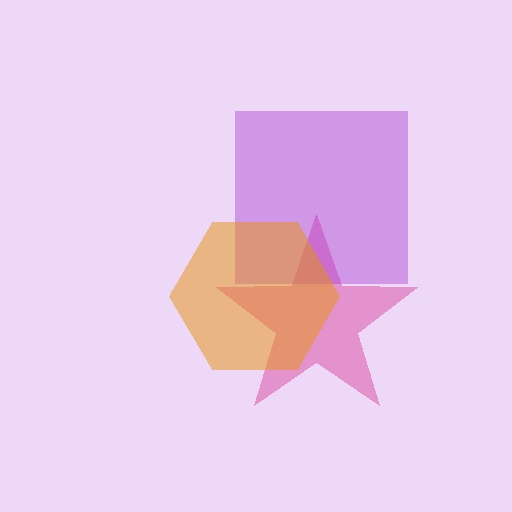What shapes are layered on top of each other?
The layered shapes are: a pink star, a purple square, an orange hexagon.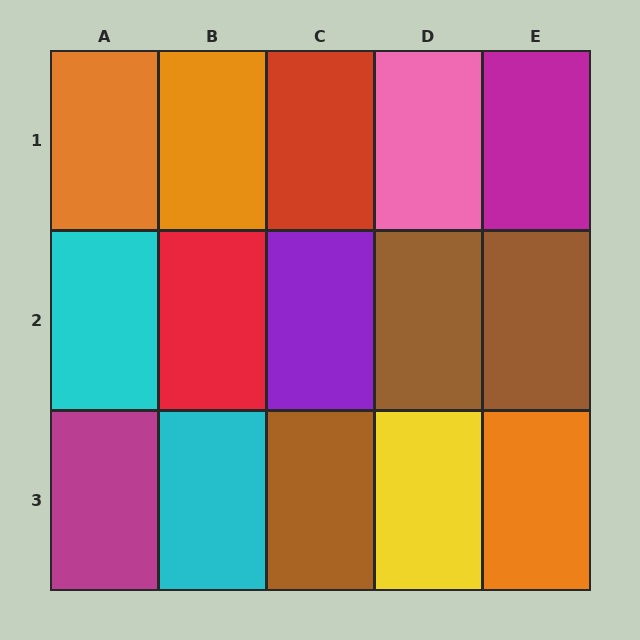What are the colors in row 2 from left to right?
Cyan, red, purple, brown, brown.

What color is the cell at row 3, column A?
Magenta.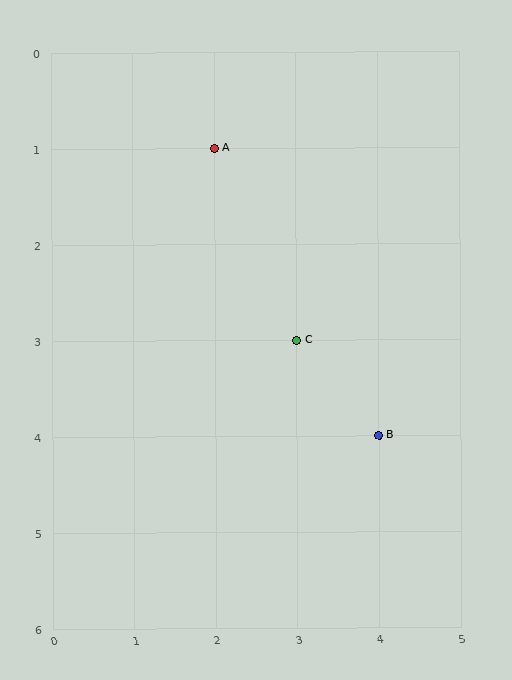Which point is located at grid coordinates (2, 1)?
Point A is at (2, 1).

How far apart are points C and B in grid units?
Points C and B are 1 column and 1 row apart (about 1.4 grid units diagonally).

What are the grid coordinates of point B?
Point B is at grid coordinates (4, 4).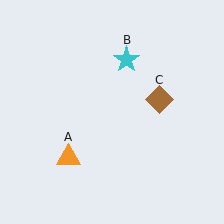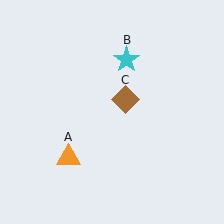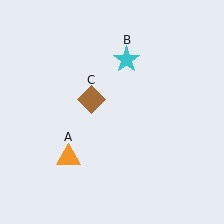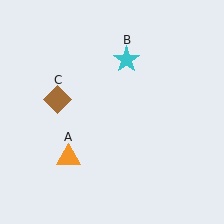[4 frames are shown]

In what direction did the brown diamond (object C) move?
The brown diamond (object C) moved left.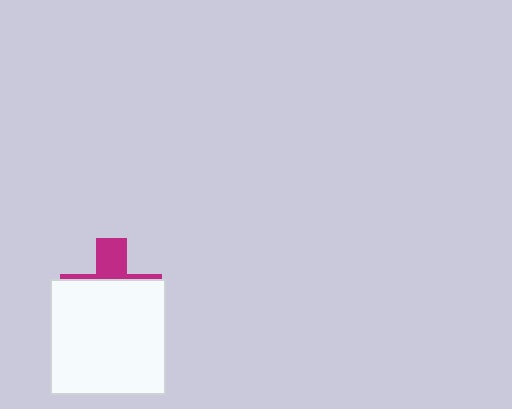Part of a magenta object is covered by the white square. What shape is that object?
It is a cross.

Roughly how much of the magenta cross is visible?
A small part of it is visible (roughly 32%).